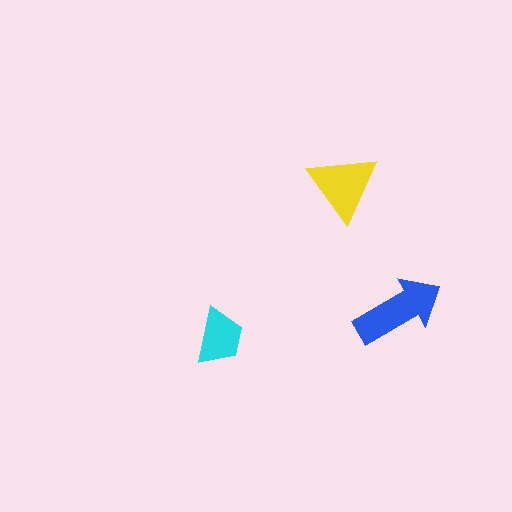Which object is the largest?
The blue arrow.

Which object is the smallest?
The cyan trapezoid.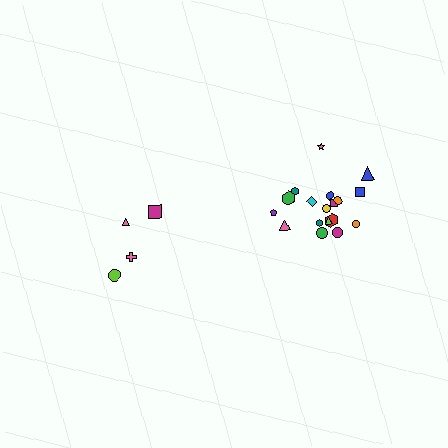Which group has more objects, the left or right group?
The right group.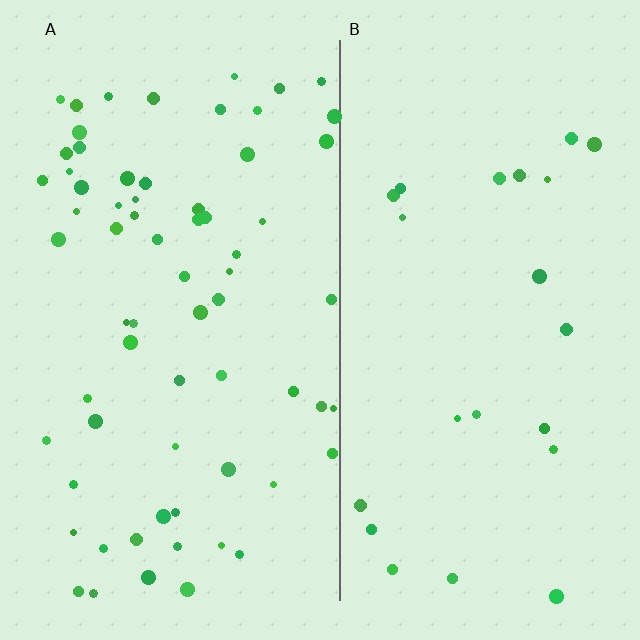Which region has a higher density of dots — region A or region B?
A (the left).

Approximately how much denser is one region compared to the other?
Approximately 3.0× — region A over region B.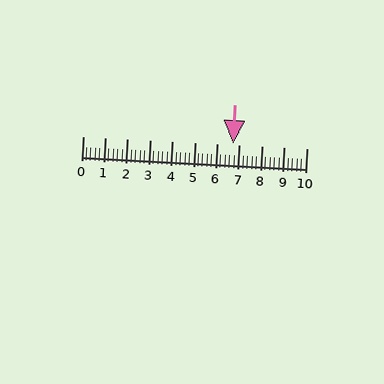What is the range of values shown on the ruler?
The ruler shows values from 0 to 10.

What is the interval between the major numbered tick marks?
The major tick marks are spaced 1 units apart.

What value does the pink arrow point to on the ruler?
The pink arrow points to approximately 6.7.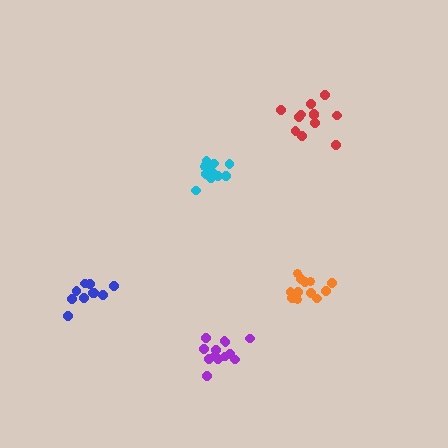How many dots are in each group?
Group 1: 13 dots, Group 2: 10 dots, Group 3: 12 dots, Group 4: 13 dots, Group 5: 12 dots (60 total).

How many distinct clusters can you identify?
There are 5 distinct clusters.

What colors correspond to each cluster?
The clusters are colored: cyan, blue, orange, purple, red.